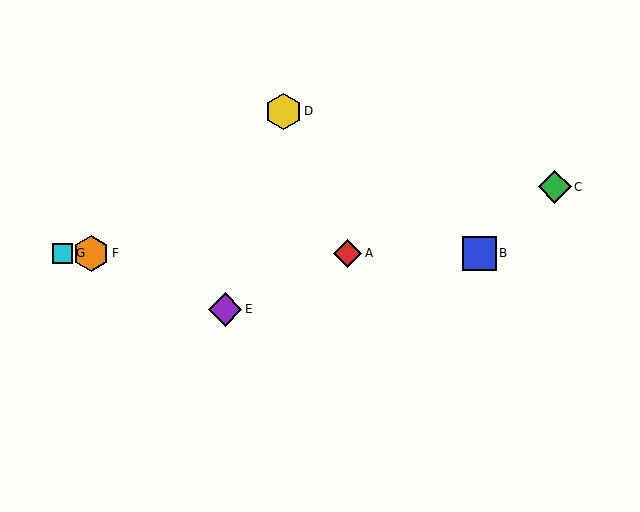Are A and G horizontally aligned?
Yes, both are at y≈253.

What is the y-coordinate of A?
Object A is at y≈253.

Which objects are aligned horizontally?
Objects A, B, F, G are aligned horizontally.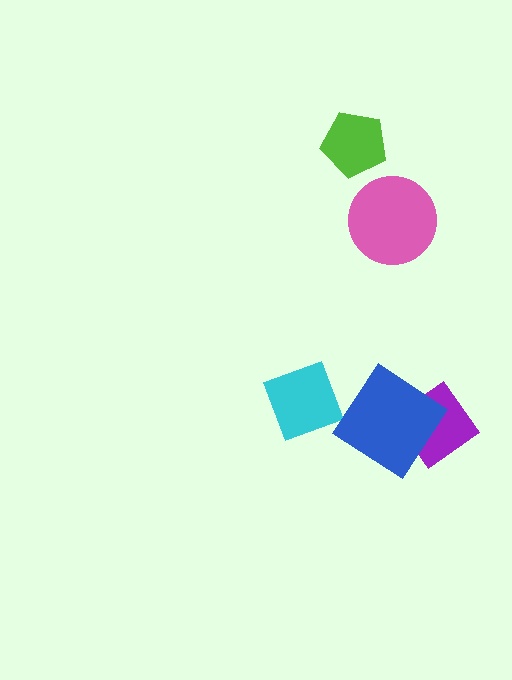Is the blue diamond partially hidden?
No, no other shape covers it.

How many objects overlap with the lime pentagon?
0 objects overlap with the lime pentagon.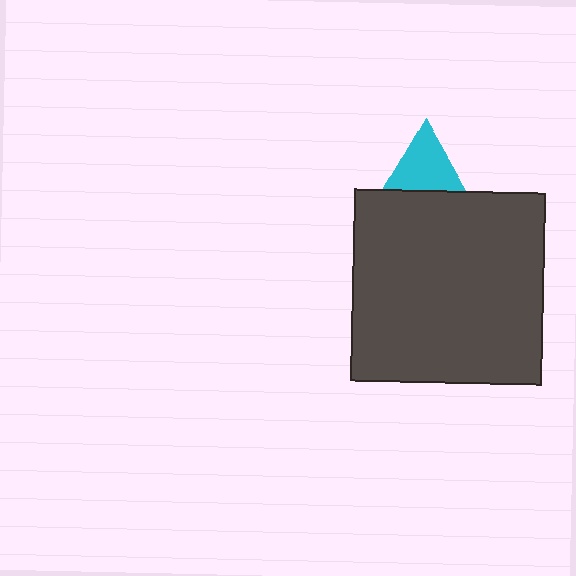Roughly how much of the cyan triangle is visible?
A small part of it is visible (roughly 40%).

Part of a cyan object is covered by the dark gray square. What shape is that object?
It is a triangle.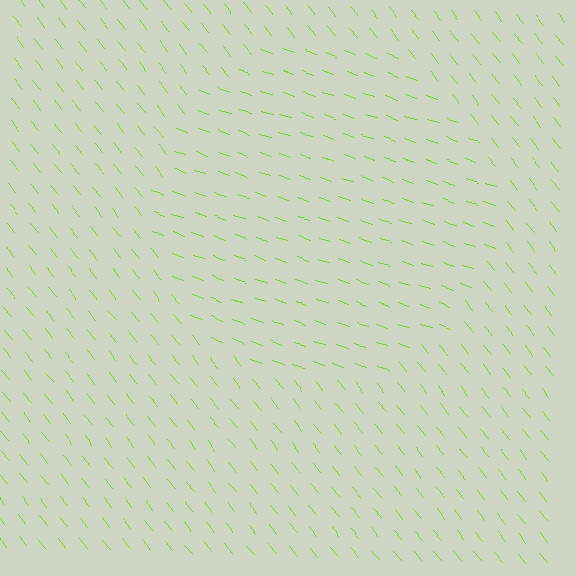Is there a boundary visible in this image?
Yes, there is a texture boundary formed by a change in line orientation.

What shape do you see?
I see a circle.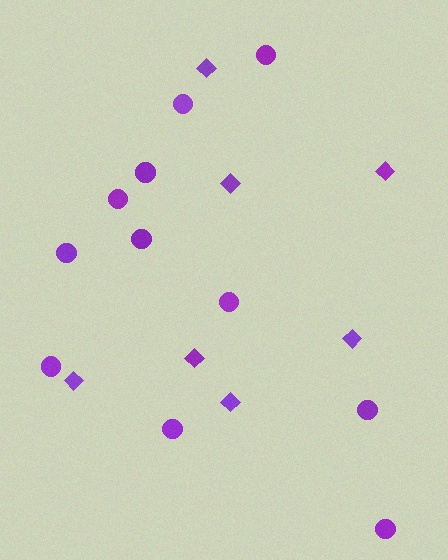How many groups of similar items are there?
There are 2 groups: one group of diamonds (7) and one group of circles (11).